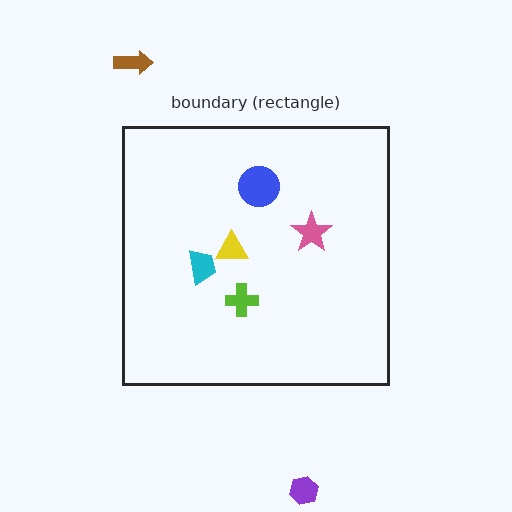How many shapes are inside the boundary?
5 inside, 2 outside.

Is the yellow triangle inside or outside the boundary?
Inside.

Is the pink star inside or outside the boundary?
Inside.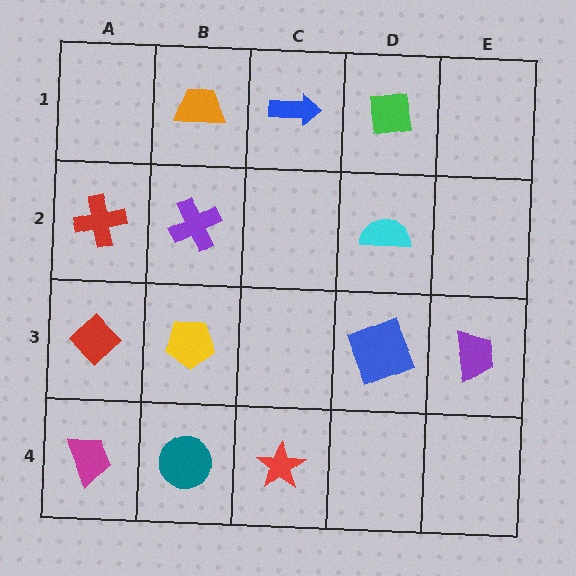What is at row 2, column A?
A red cross.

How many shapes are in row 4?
3 shapes.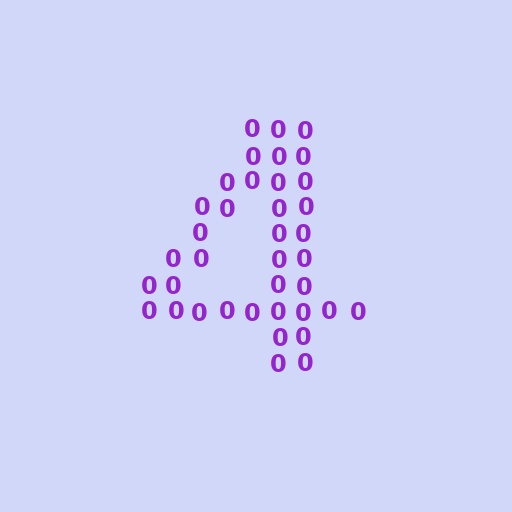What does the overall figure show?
The overall figure shows the digit 4.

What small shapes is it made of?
It is made of small digit 0's.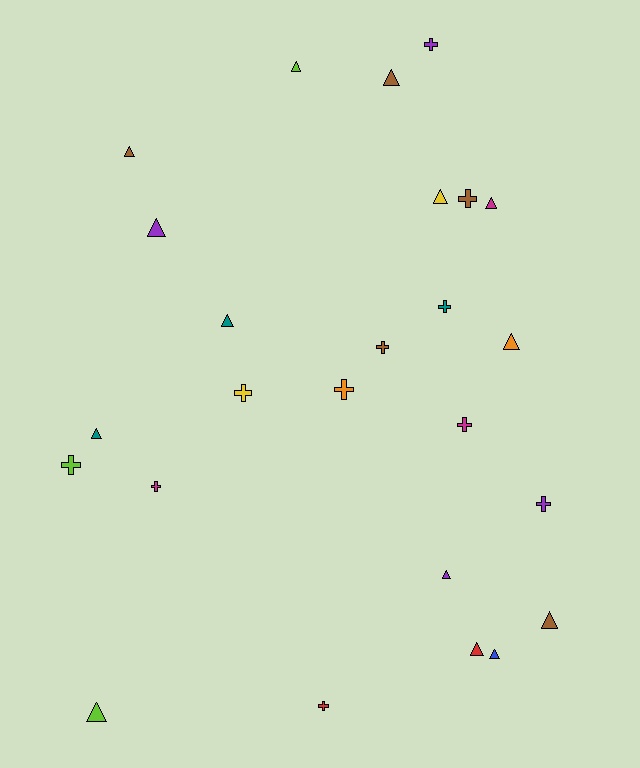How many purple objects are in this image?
There are 4 purple objects.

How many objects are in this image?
There are 25 objects.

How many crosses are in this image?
There are 11 crosses.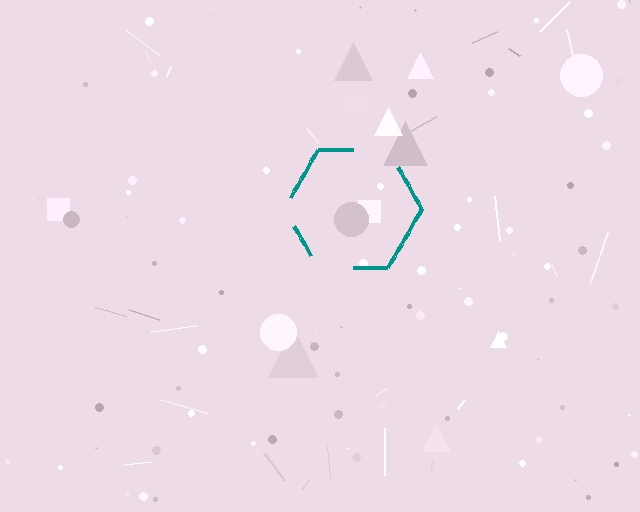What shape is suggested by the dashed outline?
The dashed outline suggests a hexagon.